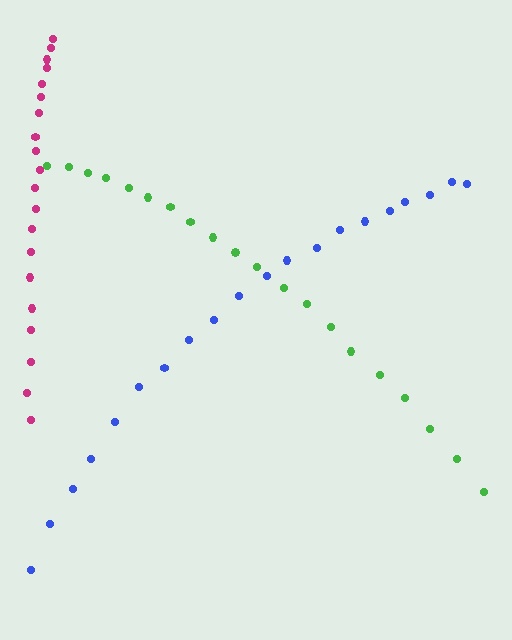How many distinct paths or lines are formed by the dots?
There are 3 distinct paths.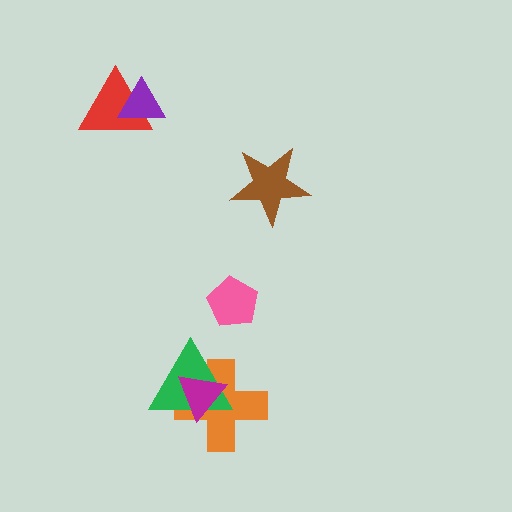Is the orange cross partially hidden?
Yes, it is partially covered by another shape.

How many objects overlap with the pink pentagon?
0 objects overlap with the pink pentagon.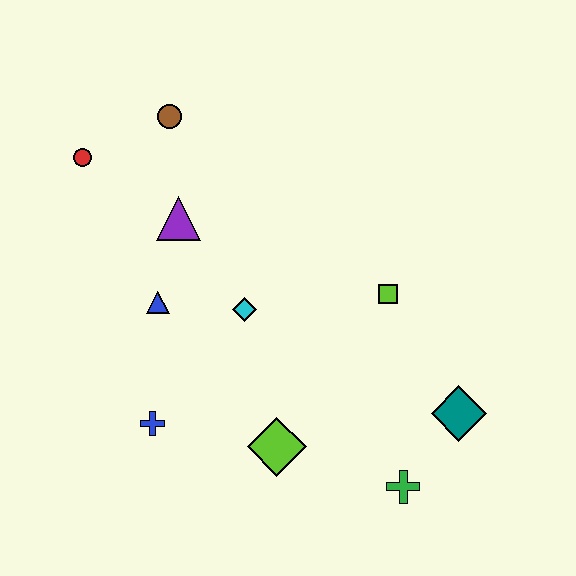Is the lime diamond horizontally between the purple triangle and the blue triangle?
No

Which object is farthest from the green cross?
The red circle is farthest from the green cross.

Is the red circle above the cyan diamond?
Yes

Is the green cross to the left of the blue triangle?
No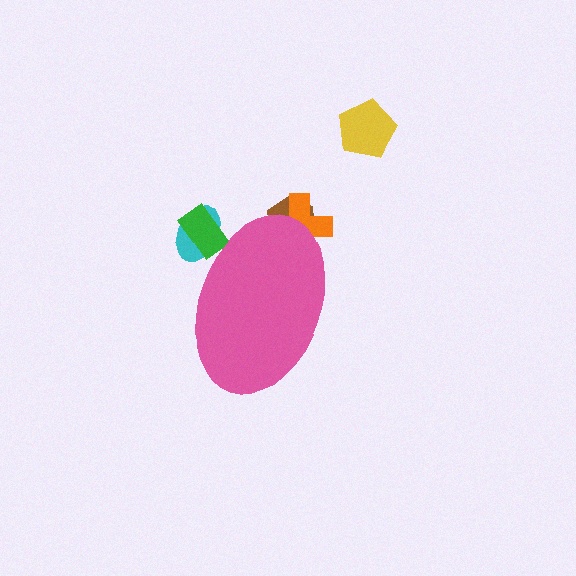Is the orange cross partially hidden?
Yes, the orange cross is partially hidden behind the pink ellipse.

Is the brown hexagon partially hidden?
Yes, the brown hexagon is partially hidden behind the pink ellipse.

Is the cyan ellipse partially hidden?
Yes, the cyan ellipse is partially hidden behind the pink ellipse.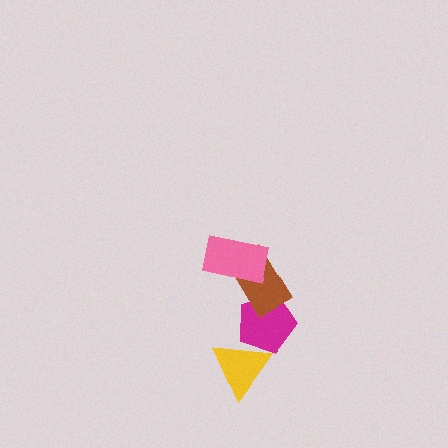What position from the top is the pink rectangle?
The pink rectangle is 1st from the top.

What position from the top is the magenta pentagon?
The magenta pentagon is 3rd from the top.